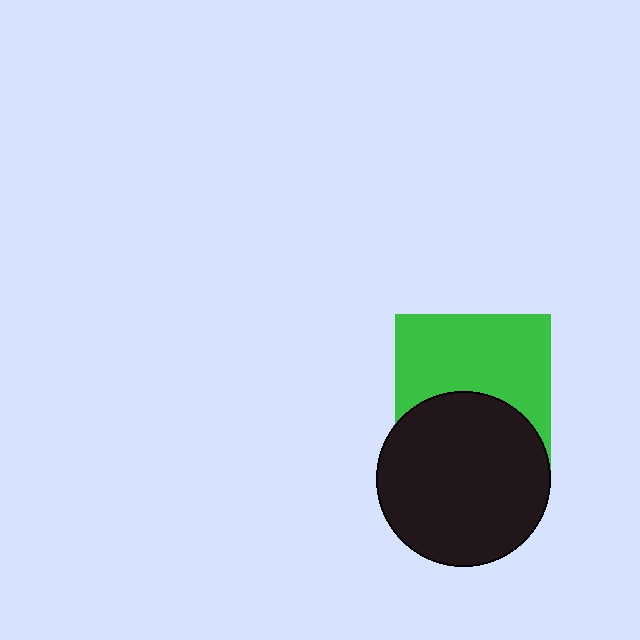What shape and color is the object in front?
The object in front is a black circle.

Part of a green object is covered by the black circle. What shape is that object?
It is a square.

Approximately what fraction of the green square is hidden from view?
Roughly 41% of the green square is hidden behind the black circle.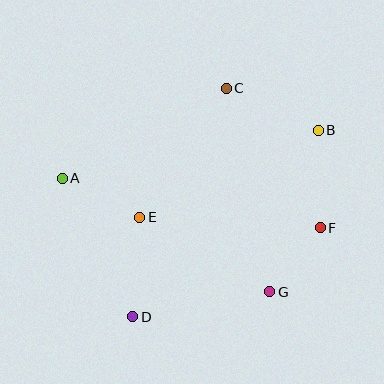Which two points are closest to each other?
Points F and G are closest to each other.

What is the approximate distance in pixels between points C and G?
The distance between C and G is approximately 208 pixels.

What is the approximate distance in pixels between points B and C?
The distance between B and C is approximately 101 pixels.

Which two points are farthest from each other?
Points A and F are farthest from each other.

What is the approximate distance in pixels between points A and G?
The distance between A and G is approximately 237 pixels.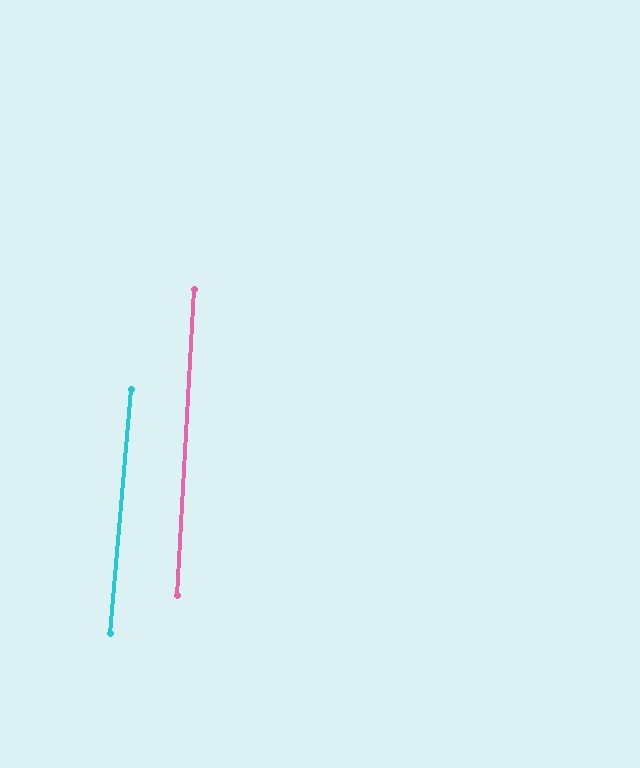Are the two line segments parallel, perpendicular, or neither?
Parallel — their directions differ by only 1.8°.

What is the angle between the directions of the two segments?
Approximately 2 degrees.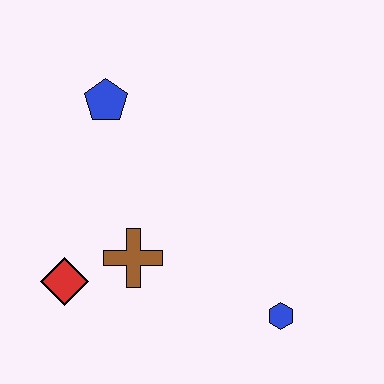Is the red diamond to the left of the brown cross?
Yes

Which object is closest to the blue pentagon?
The brown cross is closest to the blue pentagon.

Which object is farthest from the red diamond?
The blue hexagon is farthest from the red diamond.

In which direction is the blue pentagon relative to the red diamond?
The blue pentagon is above the red diamond.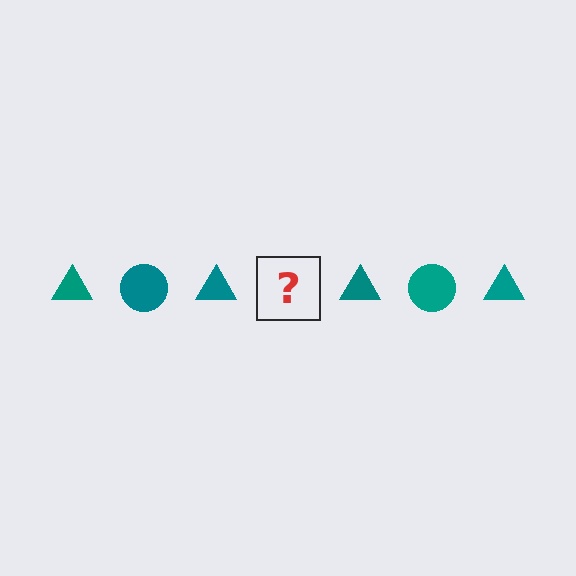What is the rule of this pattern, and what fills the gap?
The rule is that the pattern cycles through triangle, circle shapes in teal. The gap should be filled with a teal circle.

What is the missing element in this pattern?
The missing element is a teal circle.